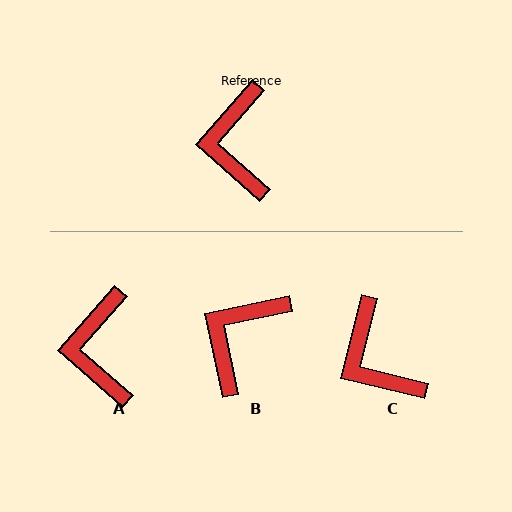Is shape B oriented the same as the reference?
No, it is off by about 37 degrees.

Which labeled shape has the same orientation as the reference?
A.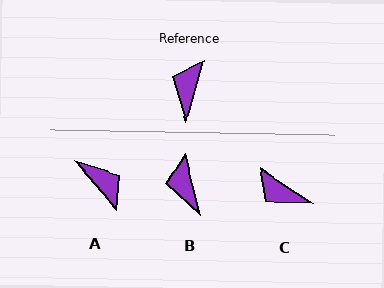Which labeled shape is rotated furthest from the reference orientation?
A, about 124 degrees away.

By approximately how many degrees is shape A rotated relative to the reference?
Approximately 124 degrees clockwise.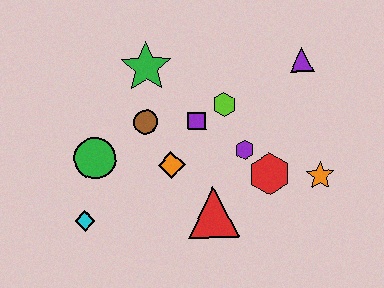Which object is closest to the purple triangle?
The lime hexagon is closest to the purple triangle.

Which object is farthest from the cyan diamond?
The purple triangle is farthest from the cyan diamond.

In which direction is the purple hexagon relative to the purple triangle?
The purple hexagon is below the purple triangle.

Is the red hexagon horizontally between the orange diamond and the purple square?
No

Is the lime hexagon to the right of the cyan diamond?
Yes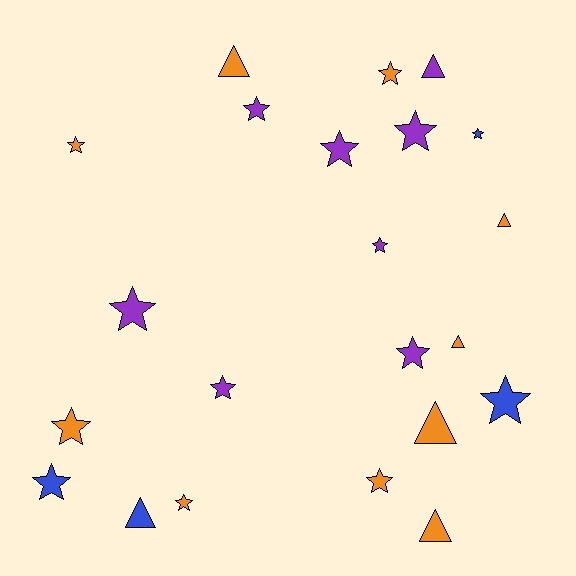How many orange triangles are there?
There are 5 orange triangles.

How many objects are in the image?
There are 22 objects.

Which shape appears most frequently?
Star, with 15 objects.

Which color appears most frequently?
Orange, with 10 objects.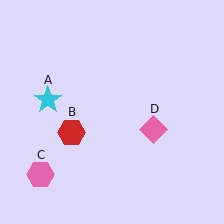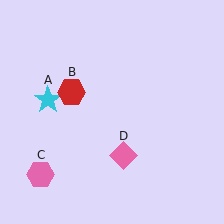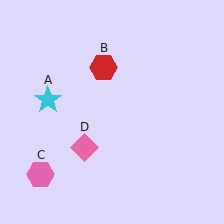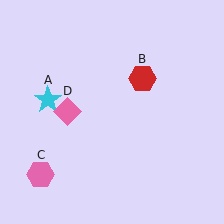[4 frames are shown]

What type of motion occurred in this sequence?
The red hexagon (object B), pink diamond (object D) rotated clockwise around the center of the scene.